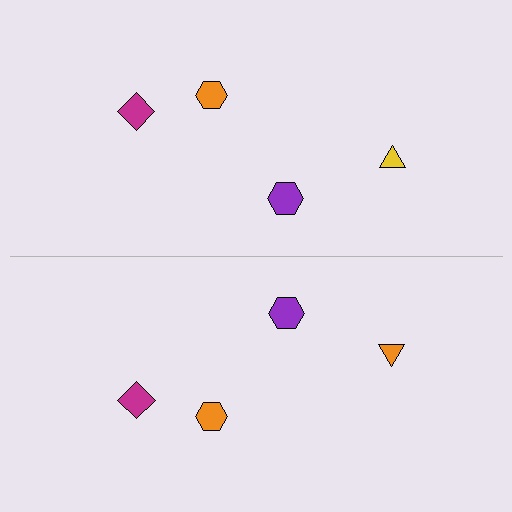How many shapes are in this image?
There are 8 shapes in this image.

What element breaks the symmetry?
The orange triangle on the bottom side breaks the symmetry — its mirror counterpart is yellow.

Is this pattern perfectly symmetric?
No, the pattern is not perfectly symmetric. The orange triangle on the bottom side breaks the symmetry — its mirror counterpart is yellow.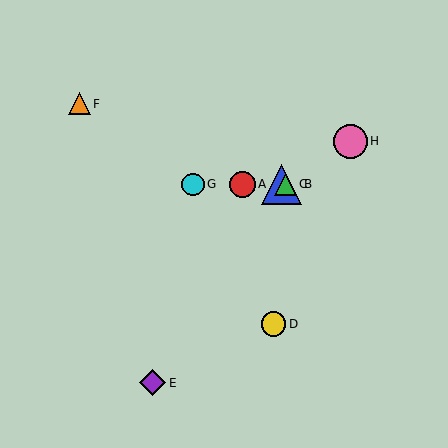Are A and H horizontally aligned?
No, A is at y≈184 and H is at y≈141.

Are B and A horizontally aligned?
Yes, both are at y≈184.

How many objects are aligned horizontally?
4 objects (A, B, C, G) are aligned horizontally.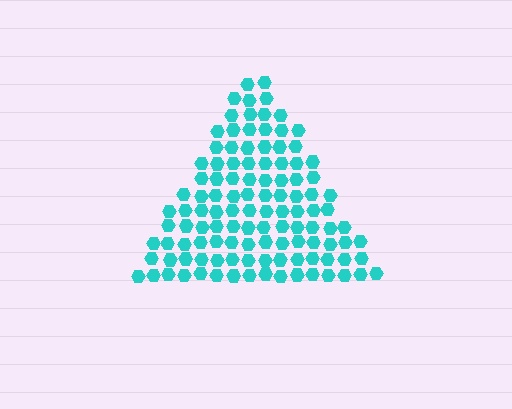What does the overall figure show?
The overall figure shows a triangle.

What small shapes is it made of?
It is made of small hexagons.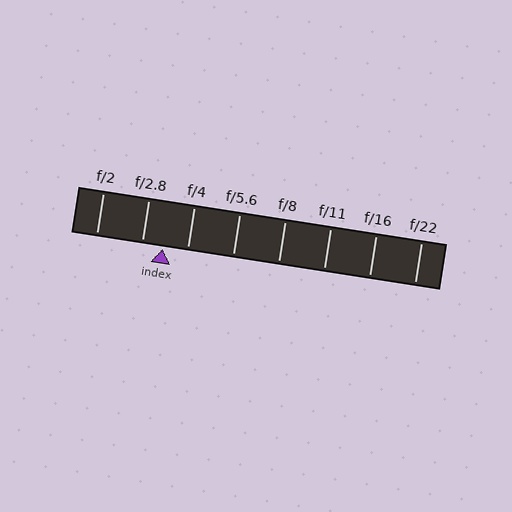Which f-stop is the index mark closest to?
The index mark is closest to f/2.8.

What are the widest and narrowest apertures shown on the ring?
The widest aperture shown is f/2 and the narrowest is f/22.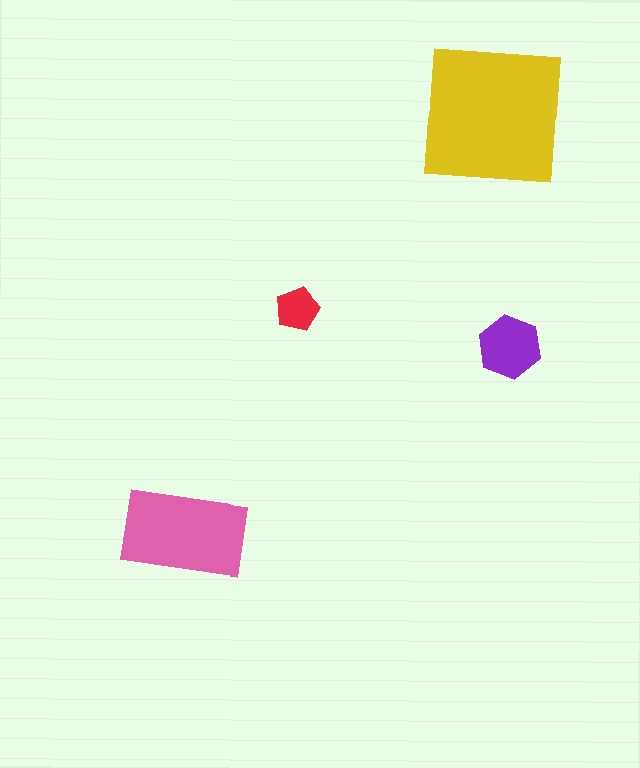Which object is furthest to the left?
The pink rectangle is leftmost.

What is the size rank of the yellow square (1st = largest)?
1st.